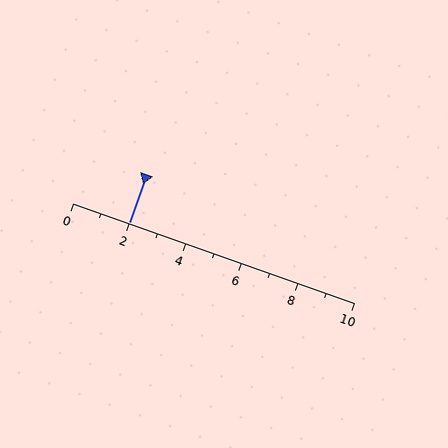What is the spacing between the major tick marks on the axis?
The major ticks are spaced 2 apart.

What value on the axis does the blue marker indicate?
The marker indicates approximately 2.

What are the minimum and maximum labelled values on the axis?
The axis runs from 0 to 10.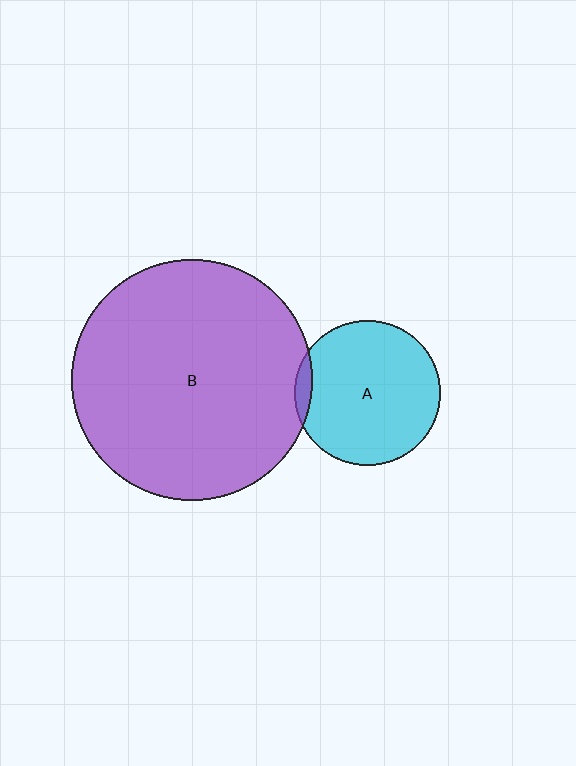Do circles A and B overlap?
Yes.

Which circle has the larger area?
Circle B (purple).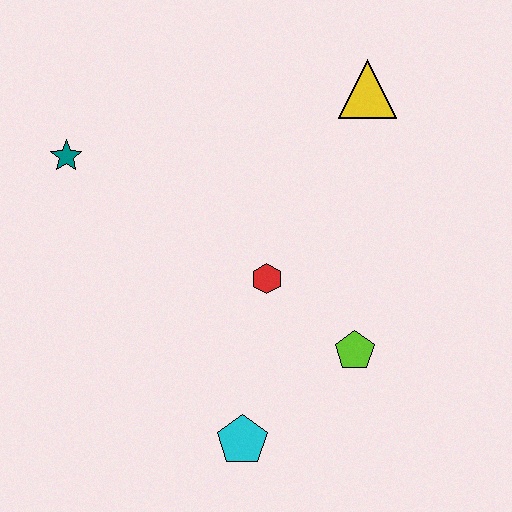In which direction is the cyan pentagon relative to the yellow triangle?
The cyan pentagon is below the yellow triangle.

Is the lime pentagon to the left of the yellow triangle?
Yes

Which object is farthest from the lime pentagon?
The teal star is farthest from the lime pentagon.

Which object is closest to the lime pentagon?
The red hexagon is closest to the lime pentagon.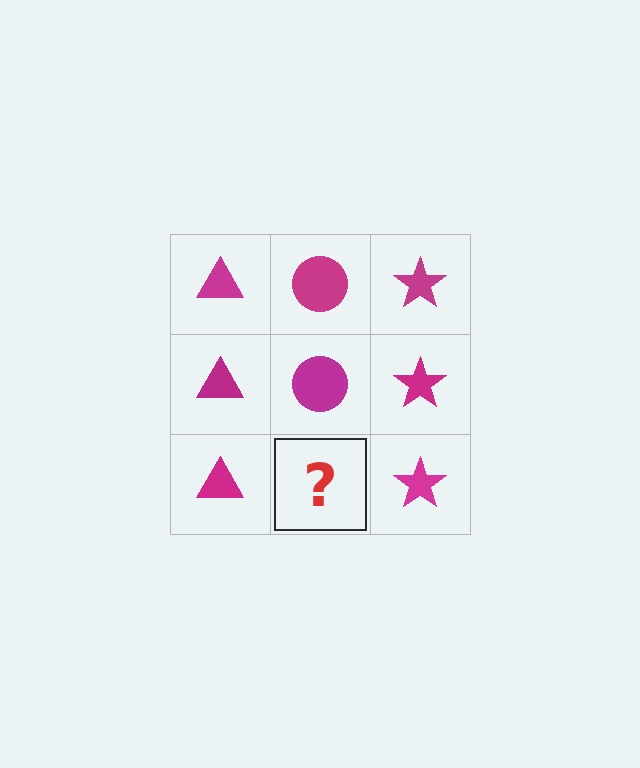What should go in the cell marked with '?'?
The missing cell should contain a magenta circle.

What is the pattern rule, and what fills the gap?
The rule is that each column has a consistent shape. The gap should be filled with a magenta circle.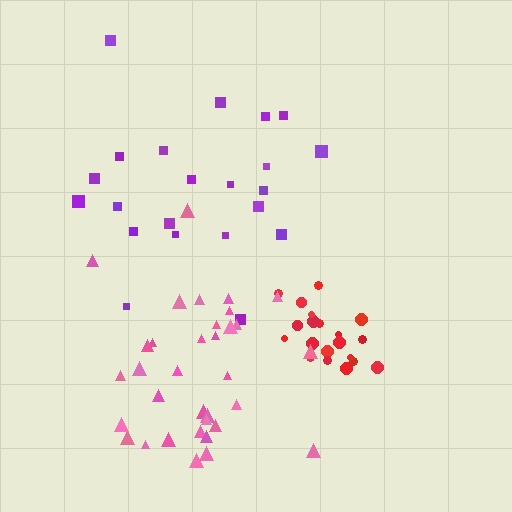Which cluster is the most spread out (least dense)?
Purple.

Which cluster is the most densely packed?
Red.